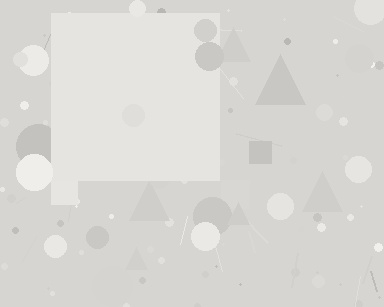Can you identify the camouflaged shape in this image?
The camouflaged shape is a square.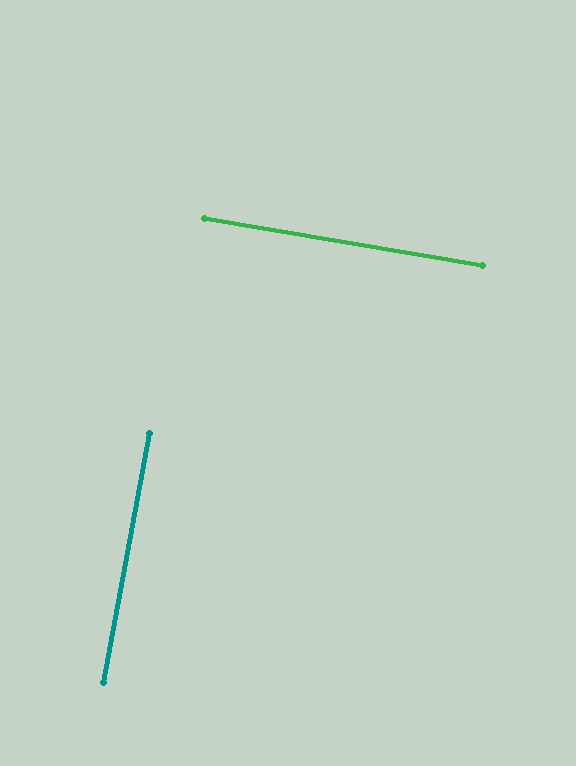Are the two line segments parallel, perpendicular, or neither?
Perpendicular — they meet at approximately 89°.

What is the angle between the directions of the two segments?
Approximately 89 degrees.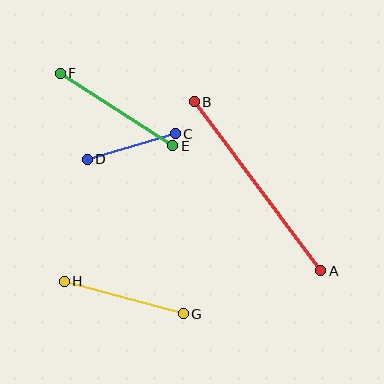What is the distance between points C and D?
The distance is approximately 92 pixels.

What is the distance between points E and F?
The distance is approximately 134 pixels.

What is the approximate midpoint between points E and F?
The midpoint is at approximately (116, 110) pixels.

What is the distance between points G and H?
The distance is approximately 123 pixels.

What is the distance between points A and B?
The distance is approximately 211 pixels.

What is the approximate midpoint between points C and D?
The midpoint is at approximately (131, 147) pixels.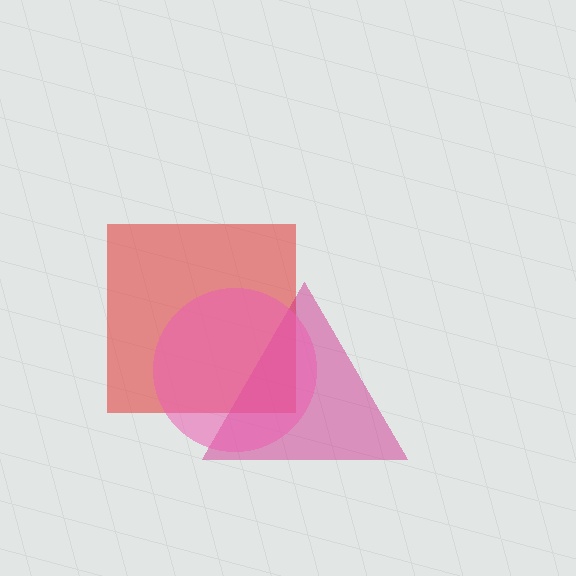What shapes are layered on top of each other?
The layered shapes are: a red square, a magenta triangle, a pink circle.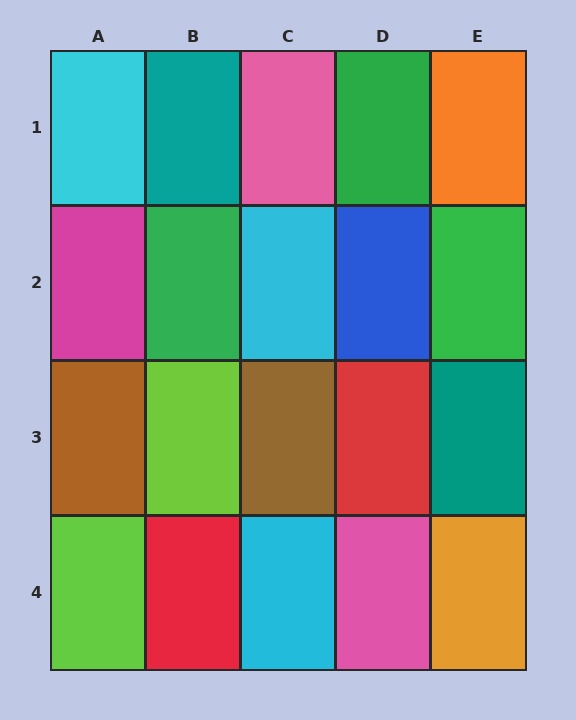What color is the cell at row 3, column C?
Brown.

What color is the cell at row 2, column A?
Magenta.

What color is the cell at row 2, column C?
Cyan.